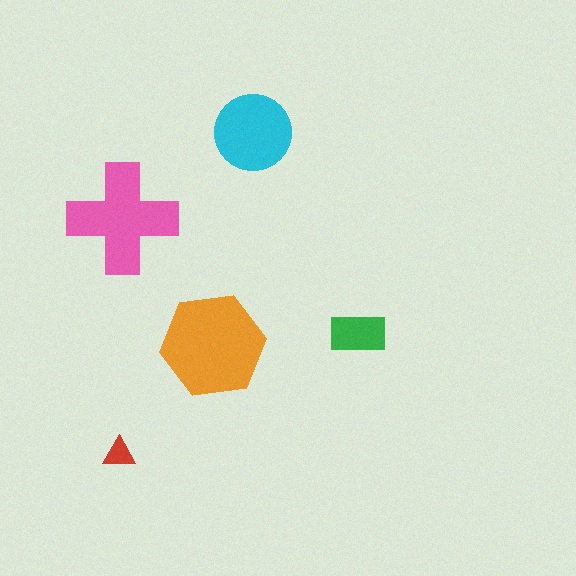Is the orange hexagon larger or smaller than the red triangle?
Larger.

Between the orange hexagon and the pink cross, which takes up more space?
The orange hexagon.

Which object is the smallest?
The red triangle.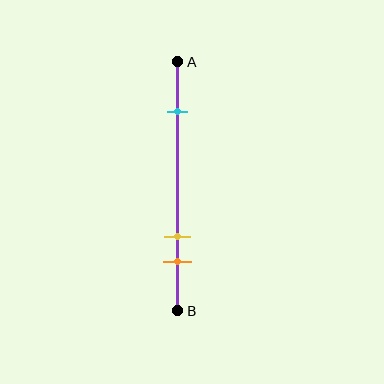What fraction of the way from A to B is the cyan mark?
The cyan mark is approximately 20% (0.2) of the way from A to B.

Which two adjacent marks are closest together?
The yellow and orange marks are the closest adjacent pair.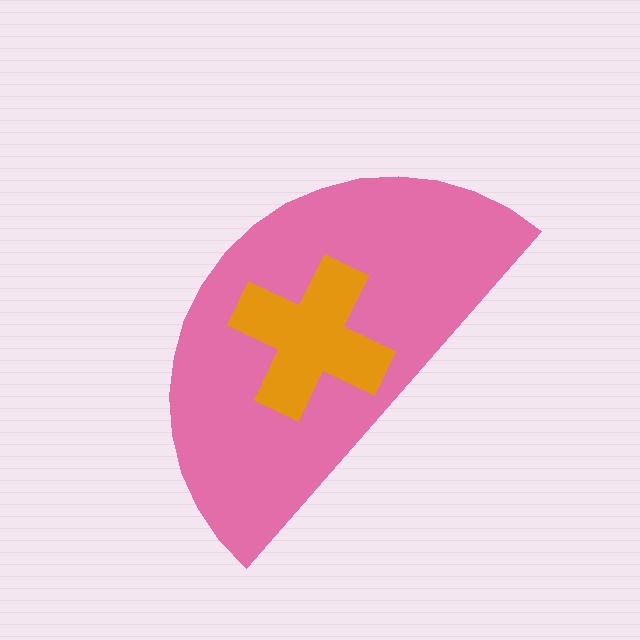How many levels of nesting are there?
2.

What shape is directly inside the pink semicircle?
The orange cross.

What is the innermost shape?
The orange cross.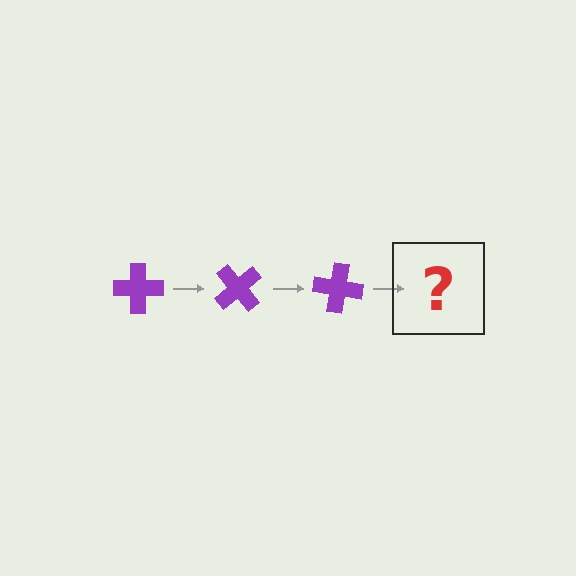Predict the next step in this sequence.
The next step is a purple cross rotated 150 degrees.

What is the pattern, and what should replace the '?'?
The pattern is that the cross rotates 50 degrees each step. The '?' should be a purple cross rotated 150 degrees.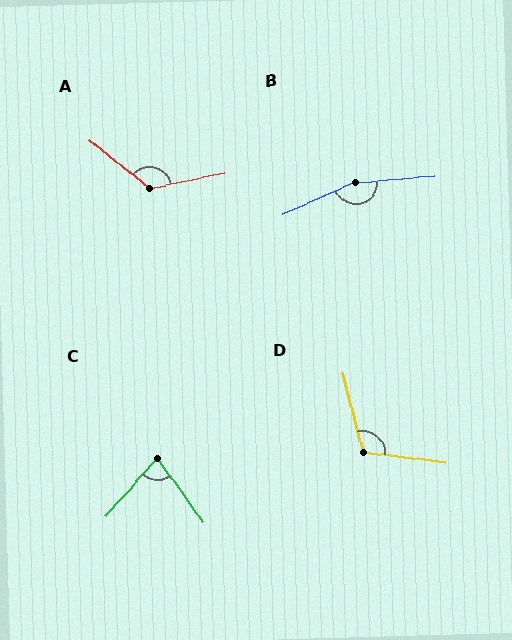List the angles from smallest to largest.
C (77°), D (112°), A (130°), B (161°).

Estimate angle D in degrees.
Approximately 112 degrees.